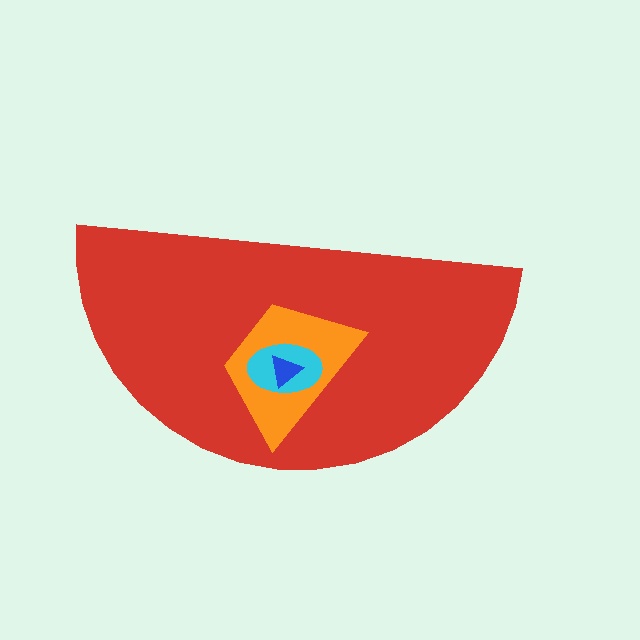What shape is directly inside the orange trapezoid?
The cyan ellipse.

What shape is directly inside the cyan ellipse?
The blue triangle.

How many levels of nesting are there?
4.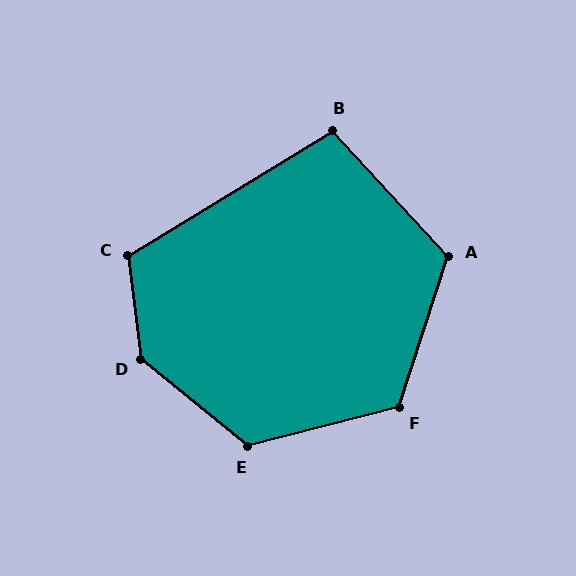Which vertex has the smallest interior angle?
B, at approximately 101 degrees.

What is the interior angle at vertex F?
Approximately 122 degrees (obtuse).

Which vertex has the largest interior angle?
D, at approximately 136 degrees.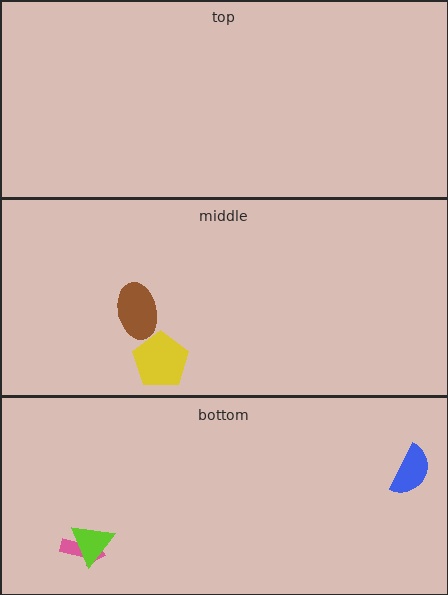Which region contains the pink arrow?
The bottom region.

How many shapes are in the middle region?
2.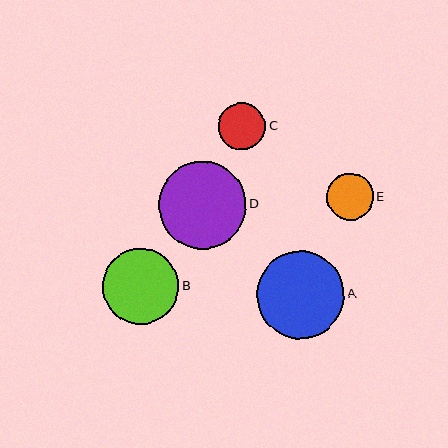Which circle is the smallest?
Circle E is the smallest with a size of approximately 47 pixels.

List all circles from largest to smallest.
From largest to smallest: A, D, B, C, E.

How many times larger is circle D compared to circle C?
Circle D is approximately 1.8 times the size of circle C.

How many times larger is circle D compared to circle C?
Circle D is approximately 1.8 times the size of circle C.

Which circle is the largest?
Circle A is the largest with a size of approximately 88 pixels.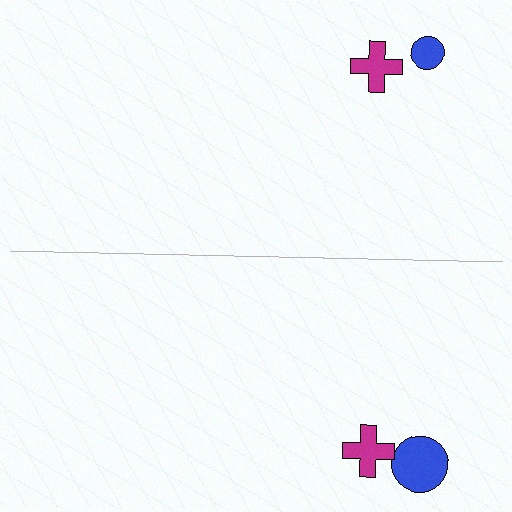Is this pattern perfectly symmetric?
No, the pattern is not perfectly symmetric. The blue circle on the bottom side has a different size than its mirror counterpart.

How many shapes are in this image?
There are 4 shapes in this image.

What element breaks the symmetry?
The blue circle on the bottom side has a different size than its mirror counterpart.